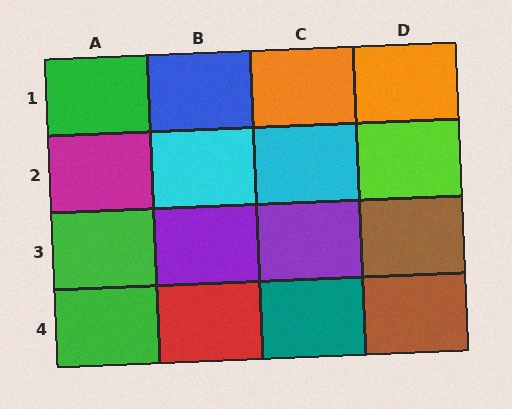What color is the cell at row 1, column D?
Orange.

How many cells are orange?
2 cells are orange.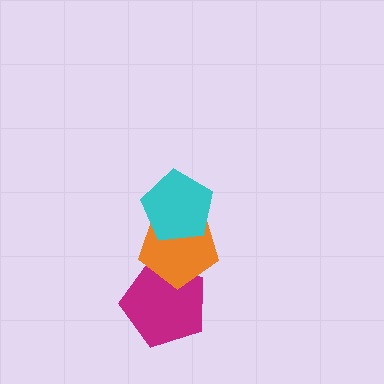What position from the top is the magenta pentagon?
The magenta pentagon is 3rd from the top.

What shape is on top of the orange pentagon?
The cyan pentagon is on top of the orange pentagon.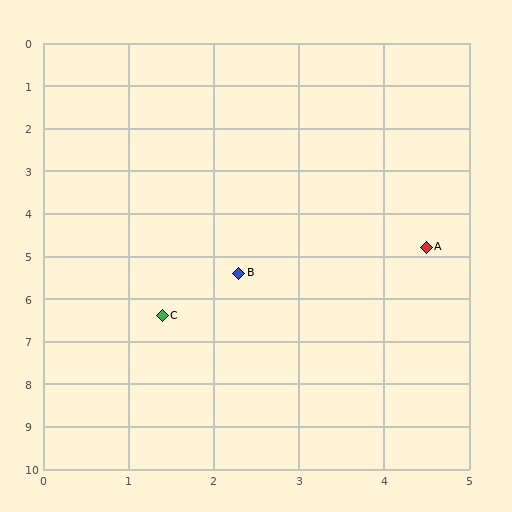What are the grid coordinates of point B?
Point B is at approximately (2.3, 5.4).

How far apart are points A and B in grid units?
Points A and B are about 2.3 grid units apart.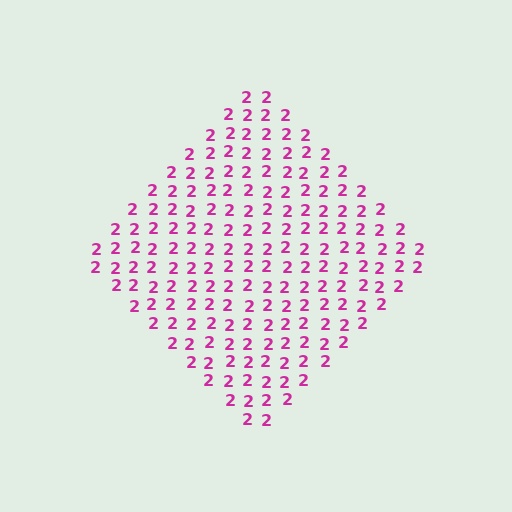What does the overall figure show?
The overall figure shows a diamond.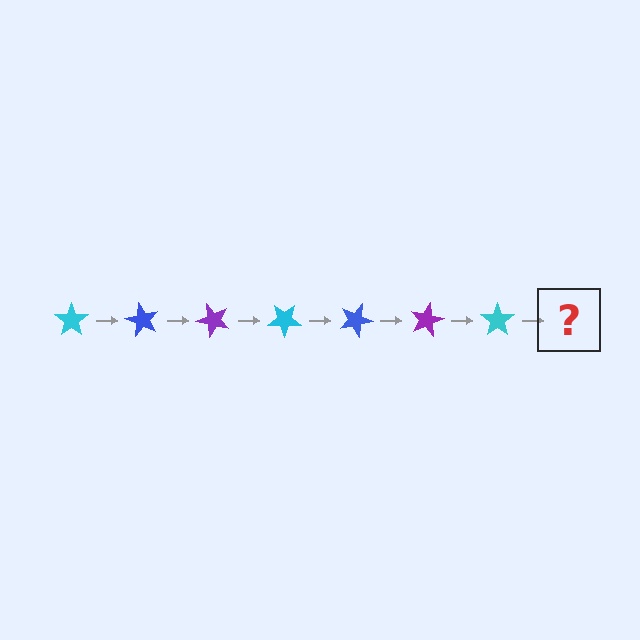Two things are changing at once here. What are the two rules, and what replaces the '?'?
The two rules are that it rotates 60 degrees each step and the color cycles through cyan, blue, and purple. The '?' should be a blue star, rotated 420 degrees from the start.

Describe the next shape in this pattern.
It should be a blue star, rotated 420 degrees from the start.